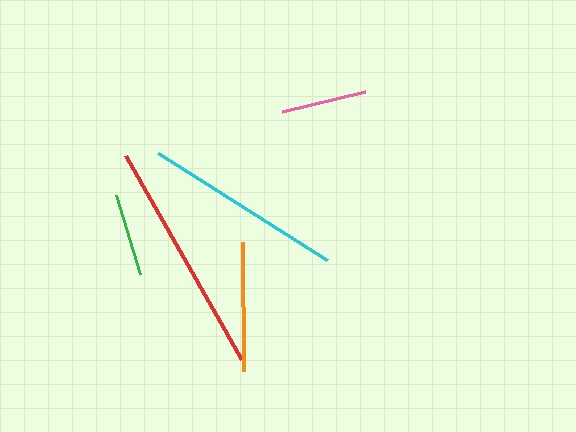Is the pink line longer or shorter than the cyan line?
The cyan line is longer than the pink line.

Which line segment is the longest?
The red line is the longest at approximately 234 pixels.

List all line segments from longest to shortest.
From longest to shortest: red, cyan, orange, pink, green.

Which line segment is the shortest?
The green line is the shortest at approximately 82 pixels.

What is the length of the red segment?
The red segment is approximately 234 pixels long.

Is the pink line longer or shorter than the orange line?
The orange line is longer than the pink line.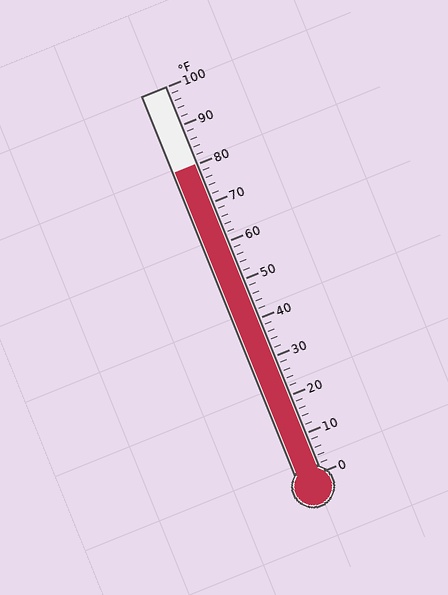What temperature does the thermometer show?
The thermometer shows approximately 80°F.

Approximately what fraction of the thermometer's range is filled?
The thermometer is filled to approximately 80% of its range.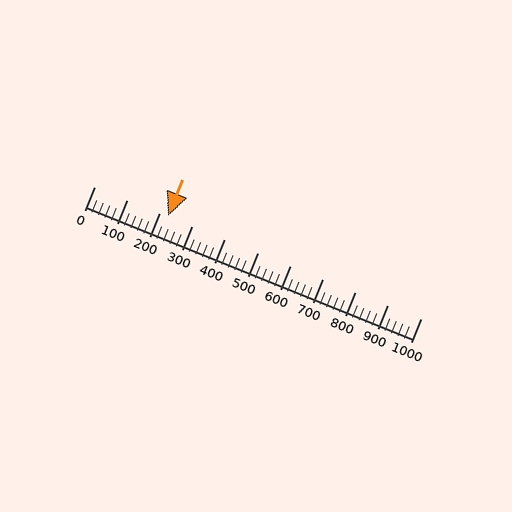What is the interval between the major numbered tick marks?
The major tick marks are spaced 100 units apart.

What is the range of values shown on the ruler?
The ruler shows values from 0 to 1000.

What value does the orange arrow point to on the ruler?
The orange arrow points to approximately 226.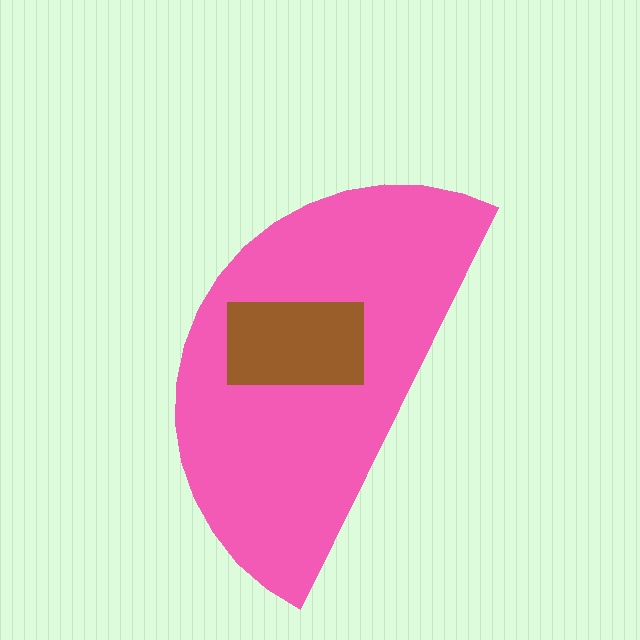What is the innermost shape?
The brown rectangle.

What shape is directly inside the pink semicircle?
The brown rectangle.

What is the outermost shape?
The pink semicircle.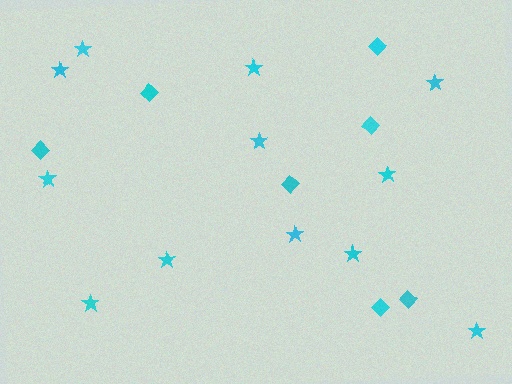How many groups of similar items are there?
There are 2 groups: one group of stars (12) and one group of diamonds (7).